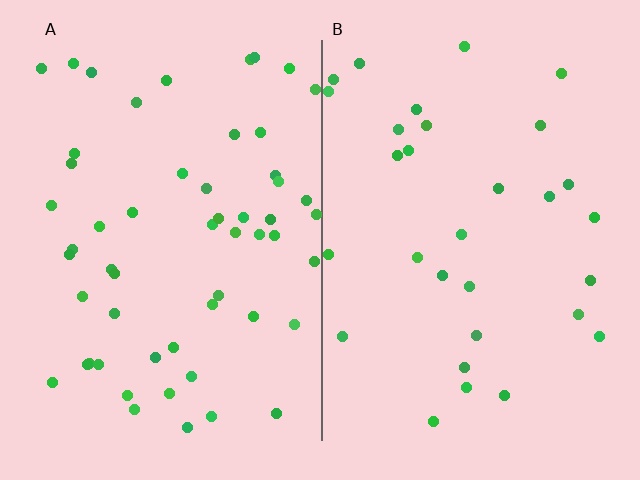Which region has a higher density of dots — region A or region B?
A (the left).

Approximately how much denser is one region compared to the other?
Approximately 1.8× — region A over region B.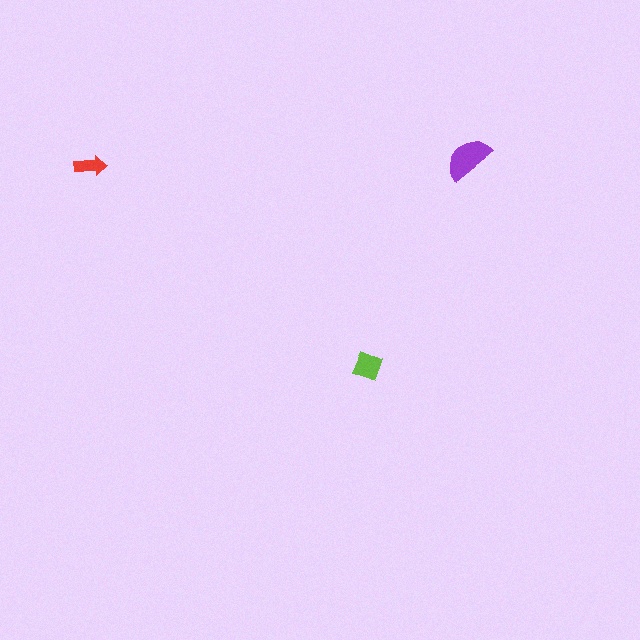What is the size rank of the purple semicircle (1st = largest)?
1st.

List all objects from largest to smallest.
The purple semicircle, the lime diamond, the red arrow.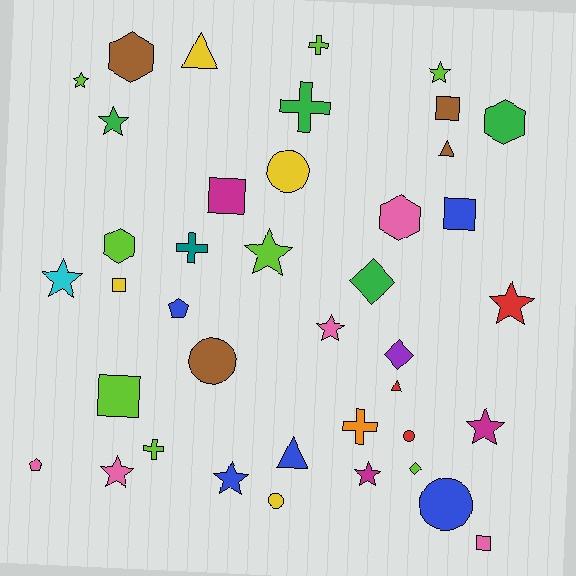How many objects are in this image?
There are 40 objects.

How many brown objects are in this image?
There are 4 brown objects.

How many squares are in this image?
There are 6 squares.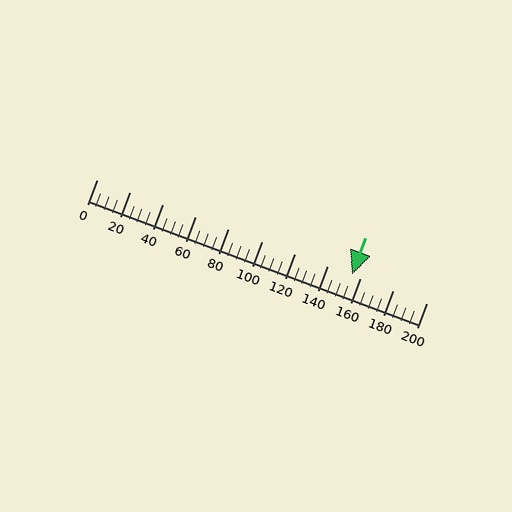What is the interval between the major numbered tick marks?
The major tick marks are spaced 20 units apart.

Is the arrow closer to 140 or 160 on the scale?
The arrow is closer to 160.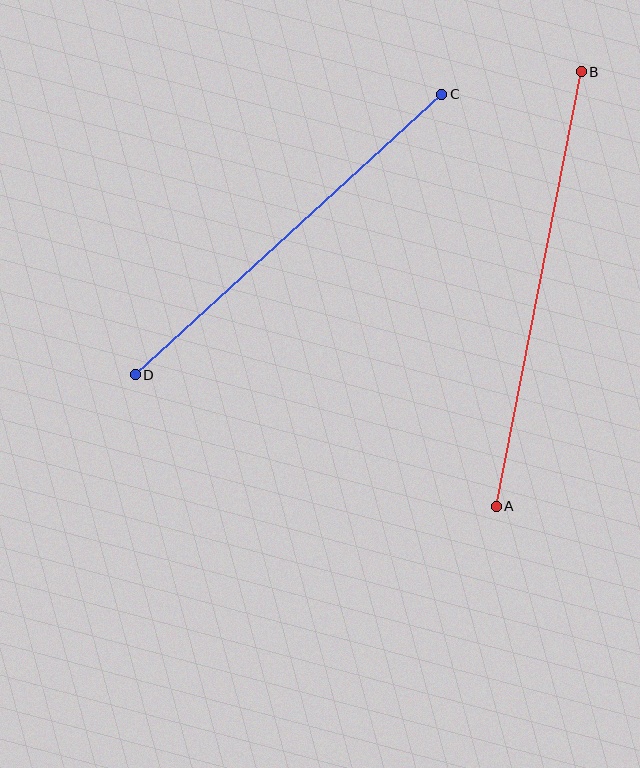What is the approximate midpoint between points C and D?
The midpoint is at approximately (289, 235) pixels.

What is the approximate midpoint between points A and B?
The midpoint is at approximately (539, 289) pixels.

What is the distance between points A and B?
The distance is approximately 443 pixels.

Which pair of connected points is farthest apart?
Points A and B are farthest apart.